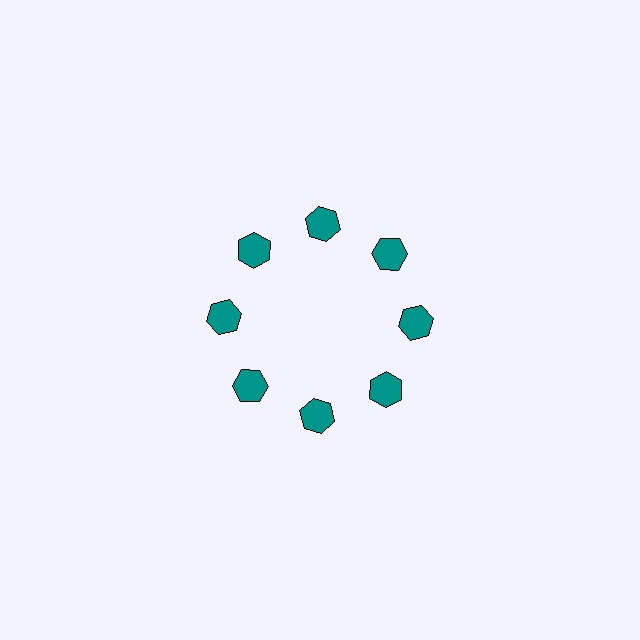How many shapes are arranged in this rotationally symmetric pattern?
There are 8 shapes, arranged in 8 groups of 1.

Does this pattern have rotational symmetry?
Yes, this pattern has 8-fold rotational symmetry. It looks the same after rotating 45 degrees around the center.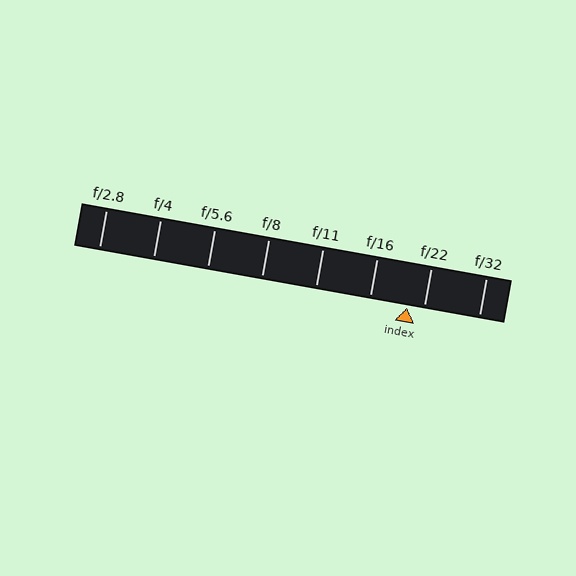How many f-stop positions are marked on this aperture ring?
There are 8 f-stop positions marked.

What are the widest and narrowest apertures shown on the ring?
The widest aperture shown is f/2.8 and the narrowest is f/32.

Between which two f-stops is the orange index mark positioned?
The index mark is between f/16 and f/22.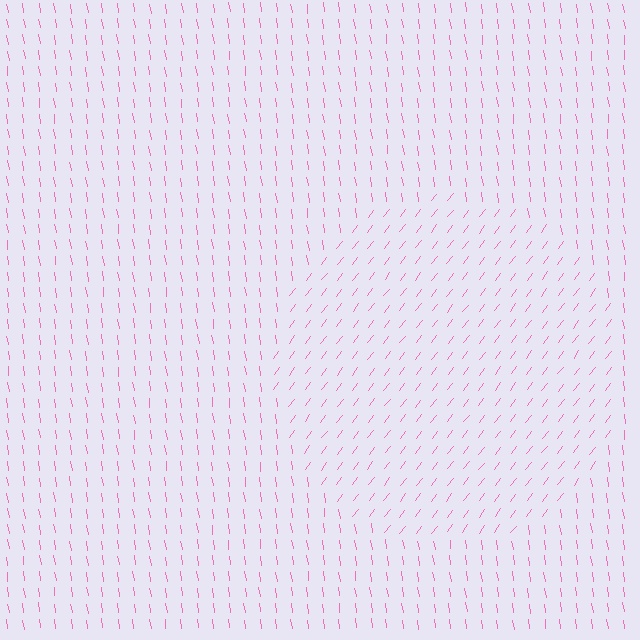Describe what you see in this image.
The image is filled with small pink line segments. A circle region in the image has lines oriented differently from the surrounding lines, creating a visible texture boundary.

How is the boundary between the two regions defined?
The boundary is defined purely by a change in line orientation (approximately 45 degrees difference). All lines are the same color and thickness.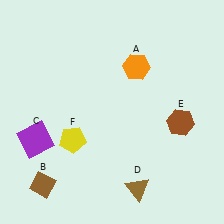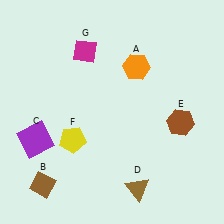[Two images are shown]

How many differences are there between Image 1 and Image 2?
There is 1 difference between the two images.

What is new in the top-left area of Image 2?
A magenta diamond (G) was added in the top-left area of Image 2.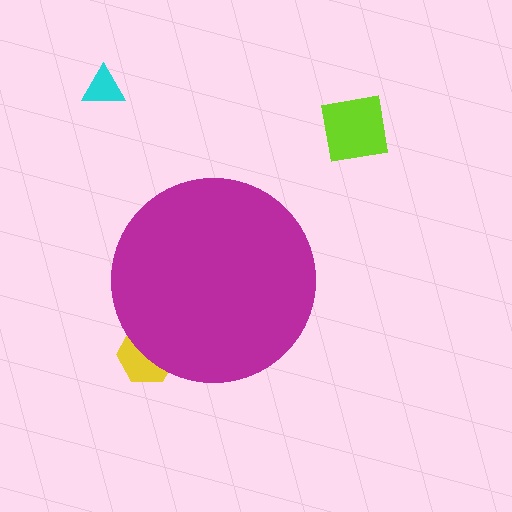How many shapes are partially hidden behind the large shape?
1 shape is partially hidden.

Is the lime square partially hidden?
No, the lime square is fully visible.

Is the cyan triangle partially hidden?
No, the cyan triangle is fully visible.